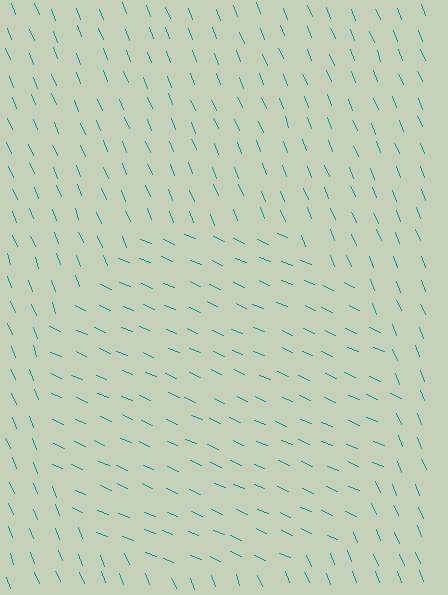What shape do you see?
I see a circle.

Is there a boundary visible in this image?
Yes, there is a texture boundary formed by a change in line orientation.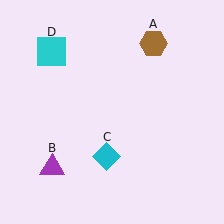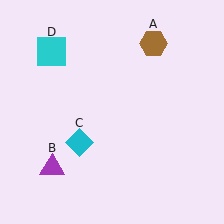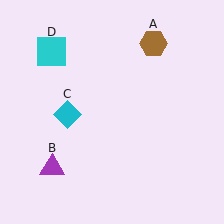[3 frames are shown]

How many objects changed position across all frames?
1 object changed position: cyan diamond (object C).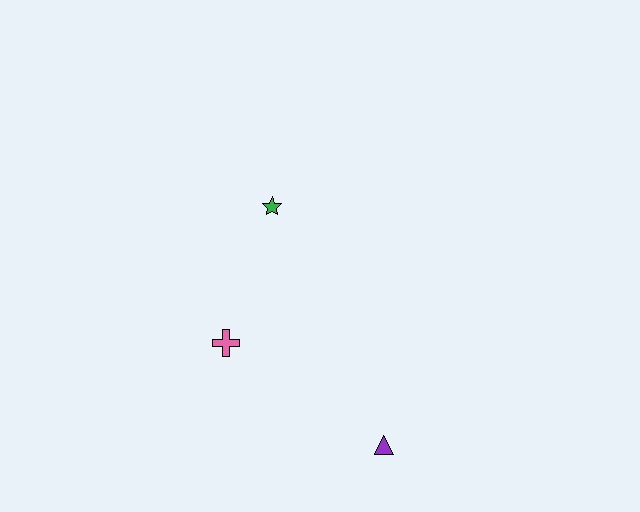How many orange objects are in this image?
There are no orange objects.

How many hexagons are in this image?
There are no hexagons.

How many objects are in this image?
There are 3 objects.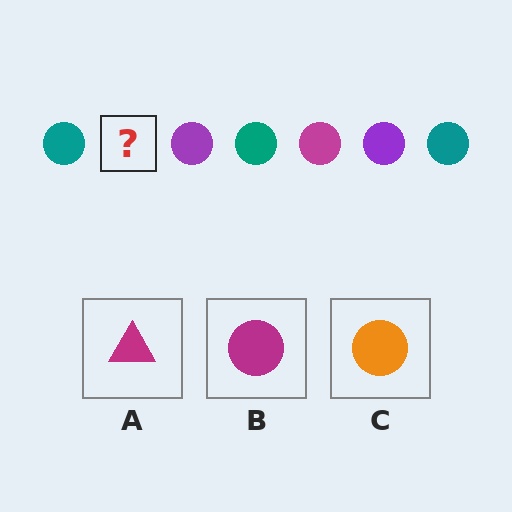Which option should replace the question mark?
Option B.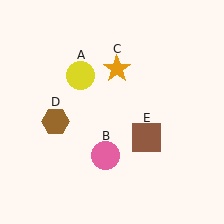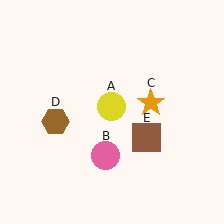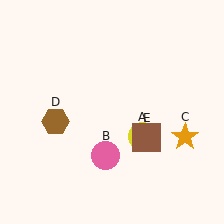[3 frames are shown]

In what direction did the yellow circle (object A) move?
The yellow circle (object A) moved down and to the right.